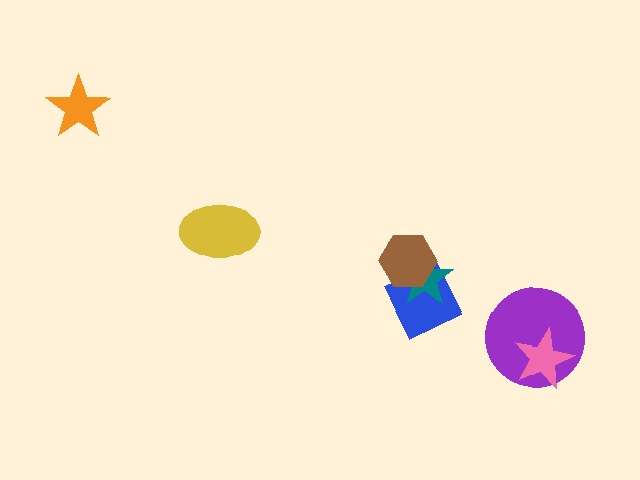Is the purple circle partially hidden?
Yes, it is partially covered by another shape.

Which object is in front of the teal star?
The brown hexagon is in front of the teal star.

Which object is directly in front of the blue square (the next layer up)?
The teal star is directly in front of the blue square.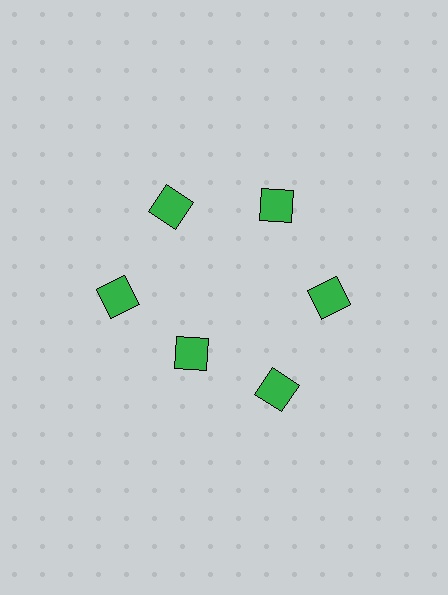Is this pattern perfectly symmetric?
No. The 6 green diamonds are arranged in a ring, but one element near the 7 o'clock position is pulled inward toward the center, breaking the 6-fold rotational symmetry.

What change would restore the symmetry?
The symmetry would be restored by moving it outward, back onto the ring so that all 6 diamonds sit at equal angles and equal distance from the center.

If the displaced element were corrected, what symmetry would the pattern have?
It would have 6-fold rotational symmetry — the pattern would map onto itself every 60 degrees.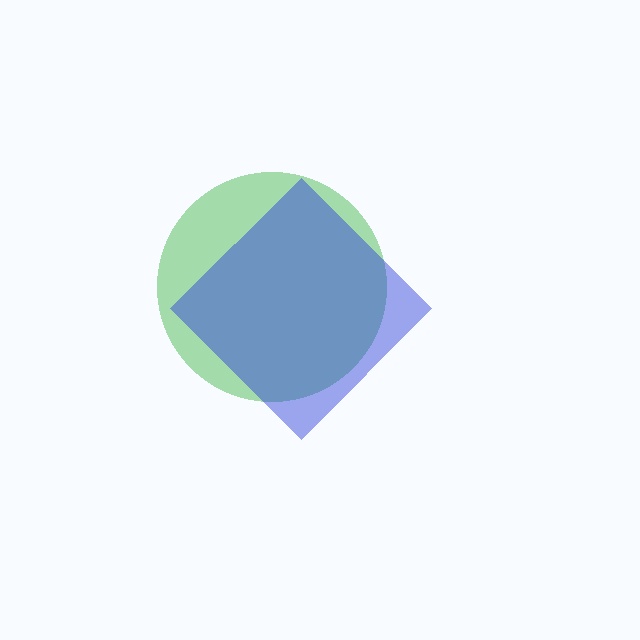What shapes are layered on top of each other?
The layered shapes are: a green circle, a blue diamond.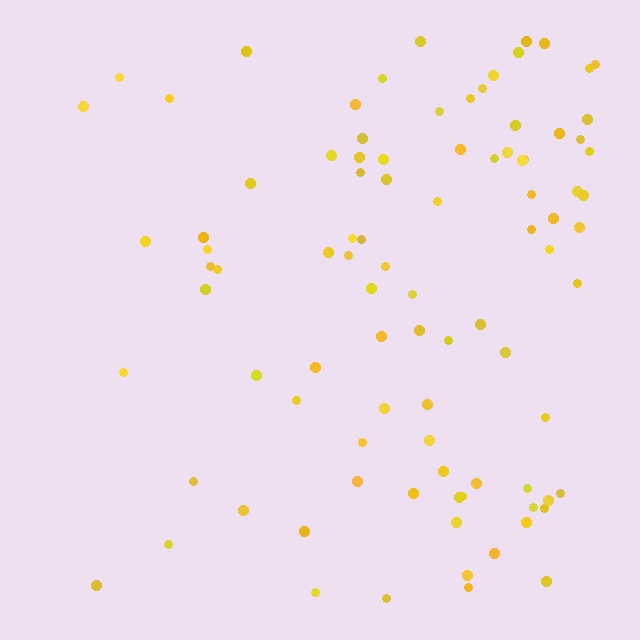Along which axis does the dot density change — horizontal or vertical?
Horizontal.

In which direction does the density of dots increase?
From left to right, with the right side densest.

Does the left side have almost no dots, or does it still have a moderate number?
Still a moderate number, just noticeably fewer than the right.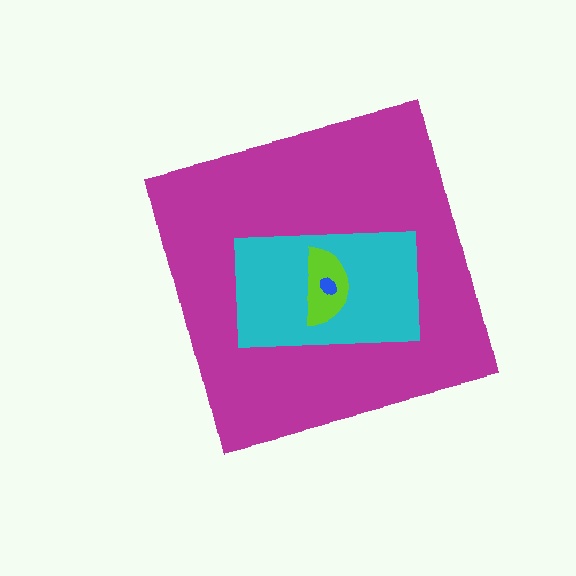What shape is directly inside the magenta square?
The cyan rectangle.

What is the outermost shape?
The magenta square.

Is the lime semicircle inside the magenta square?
Yes.